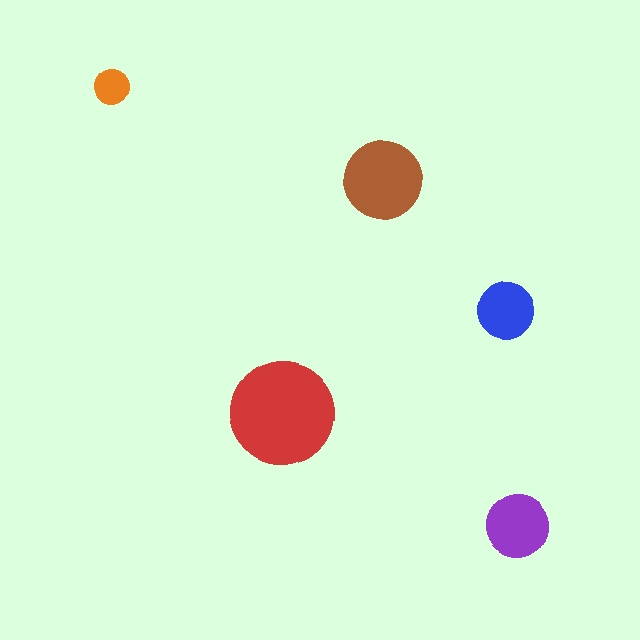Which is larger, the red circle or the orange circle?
The red one.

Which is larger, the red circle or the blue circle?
The red one.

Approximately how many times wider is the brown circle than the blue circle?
About 1.5 times wider.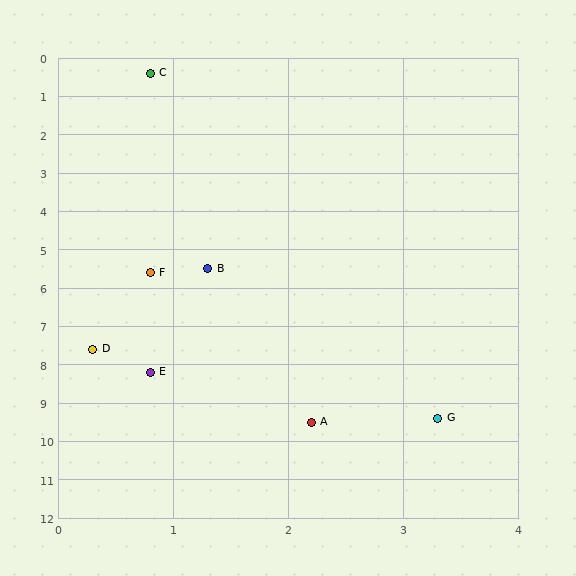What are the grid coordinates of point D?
Point D is at approximately (0.3, 7.6).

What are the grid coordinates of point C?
Point C is at approximately (0.8, 0.4).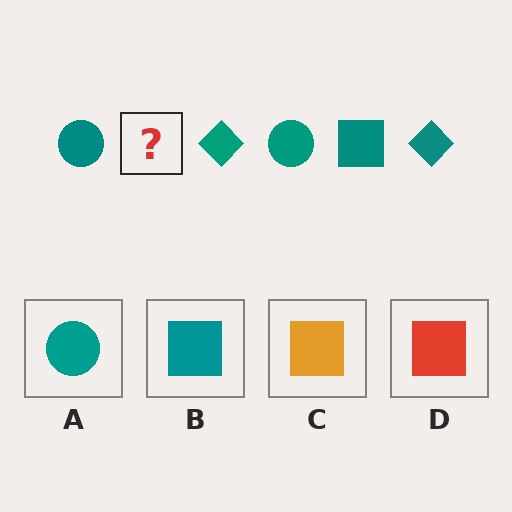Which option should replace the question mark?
Option B.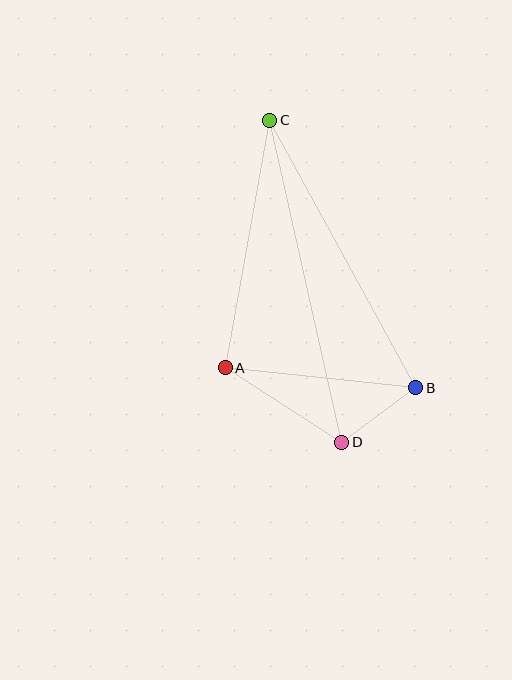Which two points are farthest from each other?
Points C and D are farthest from each other.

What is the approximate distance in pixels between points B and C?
The distance between B and C is approximately 305 pixels.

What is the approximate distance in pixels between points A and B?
The distance between A and B is approximately 191 pixels.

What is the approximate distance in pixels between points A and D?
The distance between A and D is approximately 138 pixels.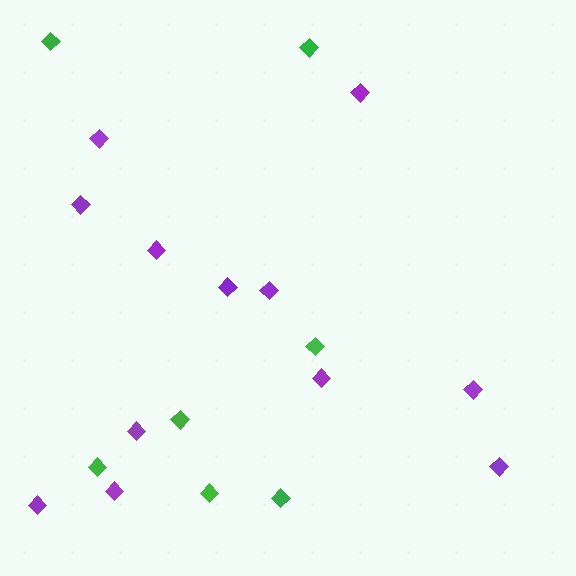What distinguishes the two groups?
There are 2 groups: one group of green diamonds (7) and one group of purple diamonds (12).